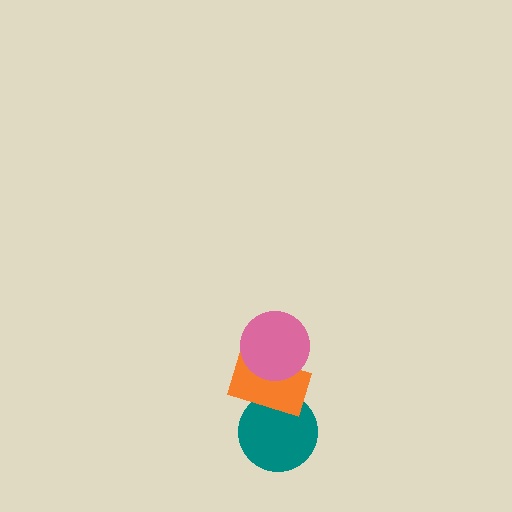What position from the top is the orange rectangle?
The orange rectangle is 2nd from the top.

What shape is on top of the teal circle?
The orange rectangle is on top of the teal circle.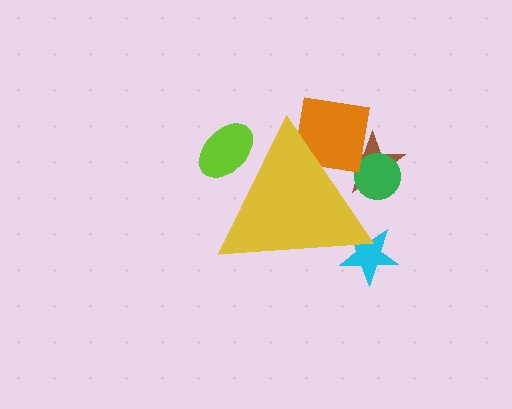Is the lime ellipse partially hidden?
Yes, the lime ellipse is partially hidden behind the yellow triangle.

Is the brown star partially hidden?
Yes, the brown star is partially hidden behind the yellow triangle.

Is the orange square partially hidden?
Yes, the orange square is partially hidden behind the yellow triangle.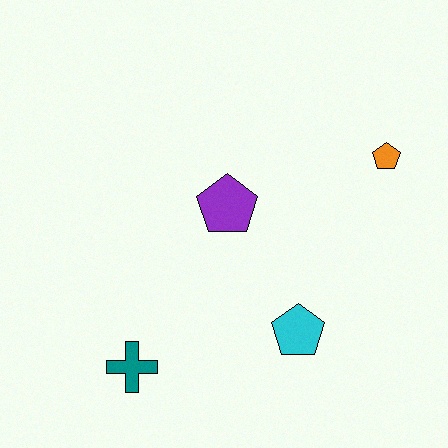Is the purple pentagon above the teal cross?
Yes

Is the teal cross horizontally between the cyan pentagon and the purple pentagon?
No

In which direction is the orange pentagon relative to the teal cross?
The orange pentagon is to the right of the teal cross.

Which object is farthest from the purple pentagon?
The teal cross is farthest from the purple pentagon.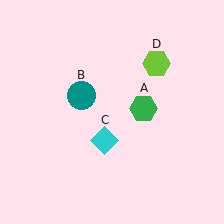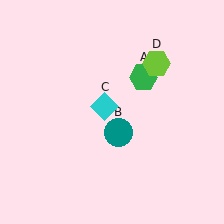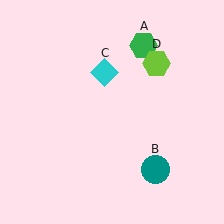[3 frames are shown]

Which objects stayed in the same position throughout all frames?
Lime hexagon (object D) remained stationary.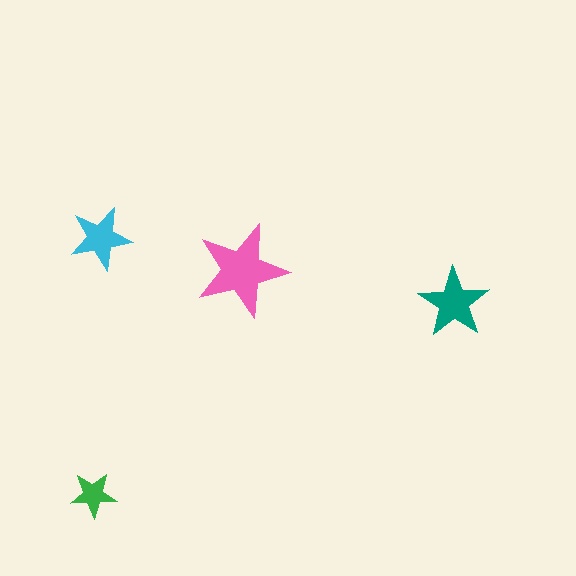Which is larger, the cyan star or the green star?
The cyan one.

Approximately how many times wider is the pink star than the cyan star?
About 1.5 times wider.